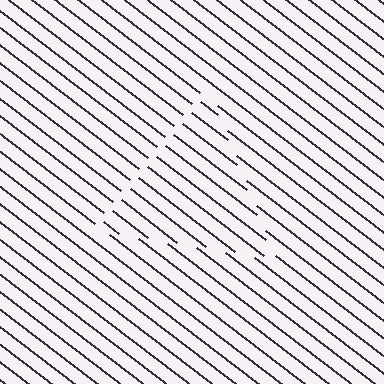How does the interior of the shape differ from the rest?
The interior of the shape contains the same grating, shifted by half a period — the contour is defined by the phase discontinuity where line-ends from the inner and outer gratings abut.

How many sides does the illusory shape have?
3 sides — the line-ends trace a triangle.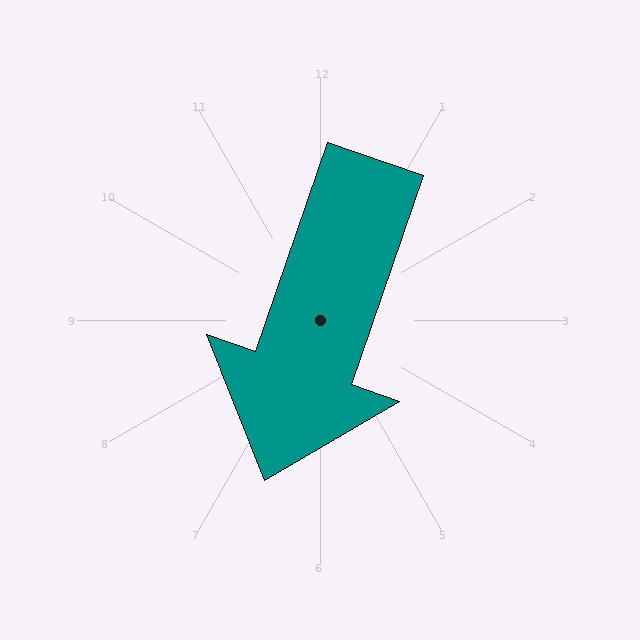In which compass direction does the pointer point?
South.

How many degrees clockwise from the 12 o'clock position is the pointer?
Approximately 199 degrees.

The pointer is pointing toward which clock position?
Roughly 7 o'clock.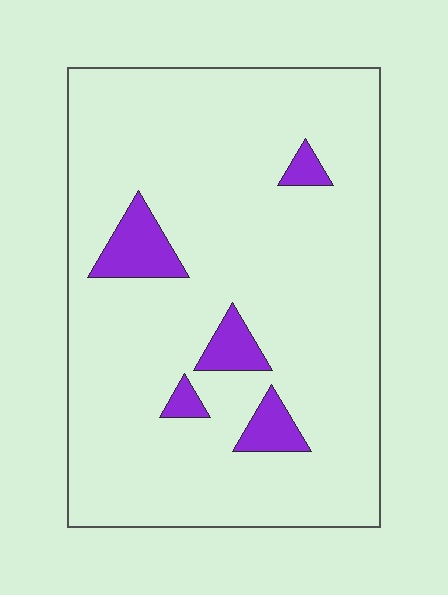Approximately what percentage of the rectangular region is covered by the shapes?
Approximately 10%.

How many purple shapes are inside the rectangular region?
5.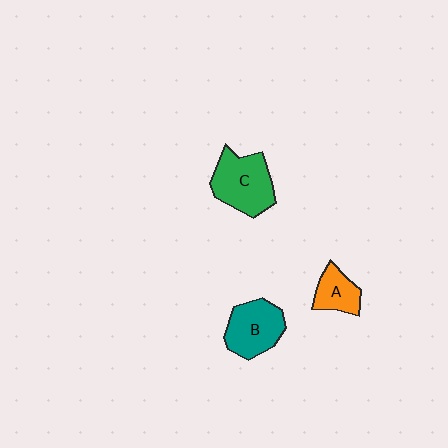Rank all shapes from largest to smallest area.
From largest to smallest: C (green), B (teal), A (orange).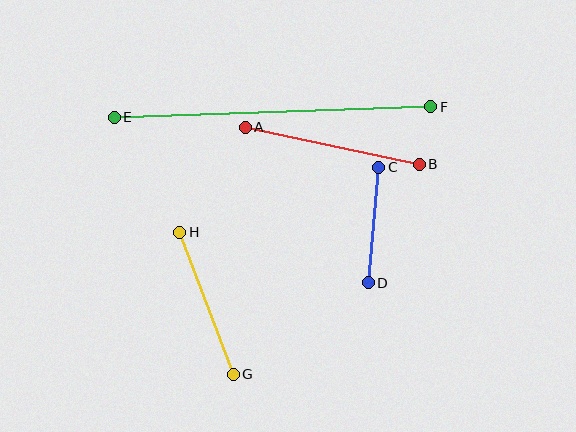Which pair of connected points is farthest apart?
Points E and F are farthest apart.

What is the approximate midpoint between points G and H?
The midpoint is at approximately (206, 303) pixels.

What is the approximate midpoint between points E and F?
The midpoint is at approximately (272, 112) pixels.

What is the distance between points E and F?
The distance is approximately 317 pixels.